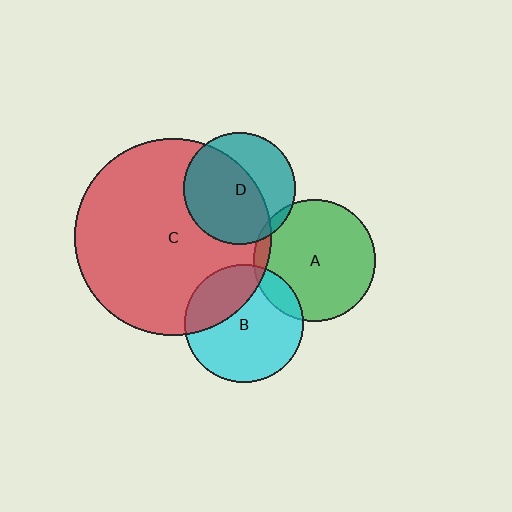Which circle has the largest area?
Circle C (red).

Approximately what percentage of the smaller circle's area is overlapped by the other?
Approximately 10%.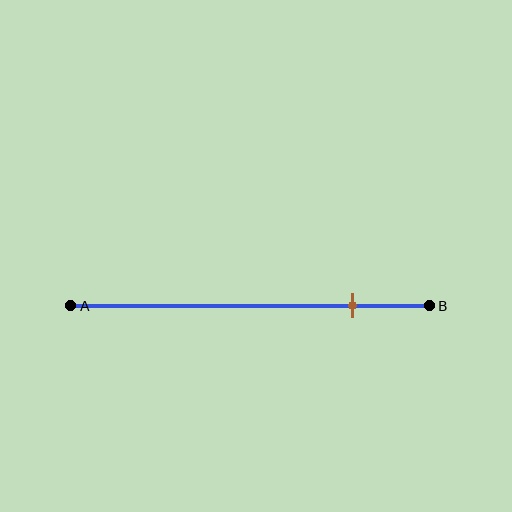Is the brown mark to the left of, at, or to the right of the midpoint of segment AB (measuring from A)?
The brown mark is to the right of the midpoint of segment AB.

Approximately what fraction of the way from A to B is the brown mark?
The brown mark is approximately 80% of the way from A to B.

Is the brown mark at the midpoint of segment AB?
No, the mark is at about 80% from A, not at the 50% midpoint.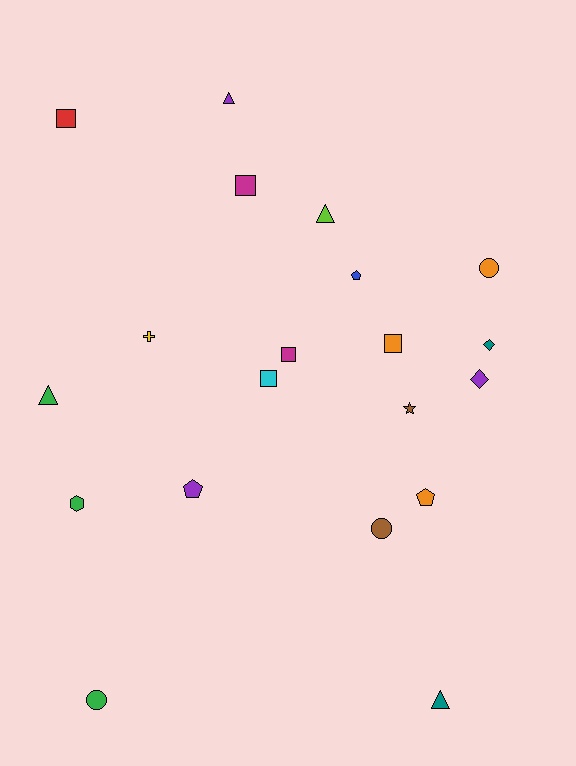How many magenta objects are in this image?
There are 2 magenta objects.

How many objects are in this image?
There are 20 objects.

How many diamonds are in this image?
There are 2 diamonds.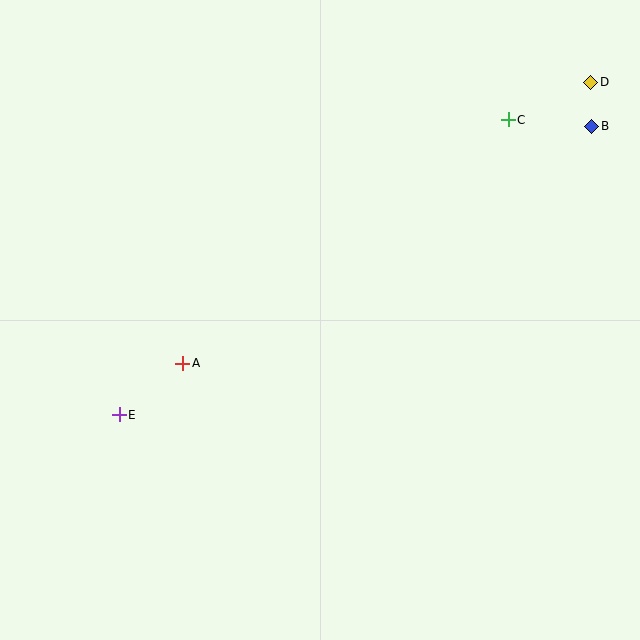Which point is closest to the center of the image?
Point A at (183, 363) is closest to the center.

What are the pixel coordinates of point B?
Point B is at (592, 126).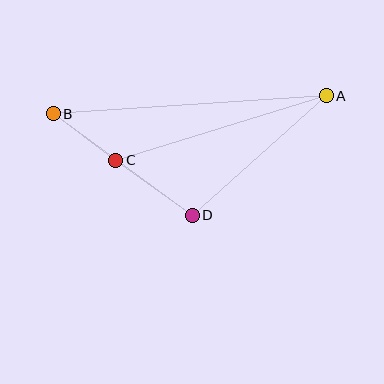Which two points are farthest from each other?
Points A and B are farthest from each other.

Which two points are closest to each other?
Points B and C are closest to each other.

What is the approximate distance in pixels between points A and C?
The distance between A and C is approximately 220 pixels.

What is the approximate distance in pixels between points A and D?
The distance between A and D is approximately 179 pixels.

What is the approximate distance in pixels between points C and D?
The distance between C and D is approximately 94 pixels.